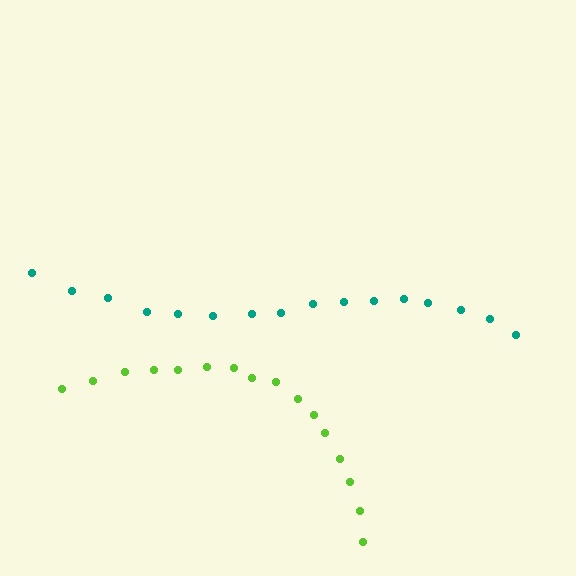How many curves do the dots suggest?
There are 2 distinct paths.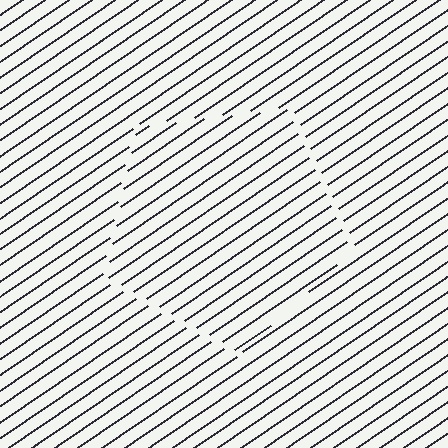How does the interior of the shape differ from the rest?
The interior of the shape contains the same grating, shifted by half a period — the contour is defined by the phase discontinuity where line-ends from the inner and outer gratings abut.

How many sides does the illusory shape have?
5 sides — the line-ends trace a pentagon.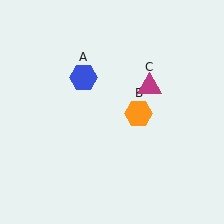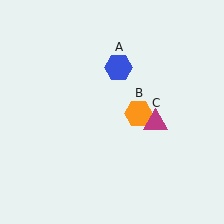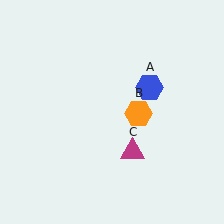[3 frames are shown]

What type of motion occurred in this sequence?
The blue hexagon (object A), magenta triangle (object C) rotated clockwise around the center of the scene.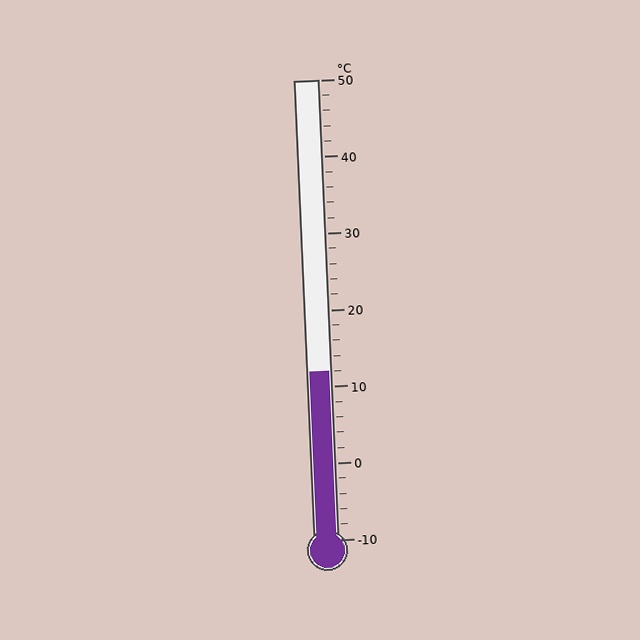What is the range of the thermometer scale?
The thermometer scale ranges from -10°C to 50°C.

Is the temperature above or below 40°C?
The temperature is below 40°C.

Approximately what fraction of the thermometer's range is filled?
The thermometer is filled to approximately 35% of its range.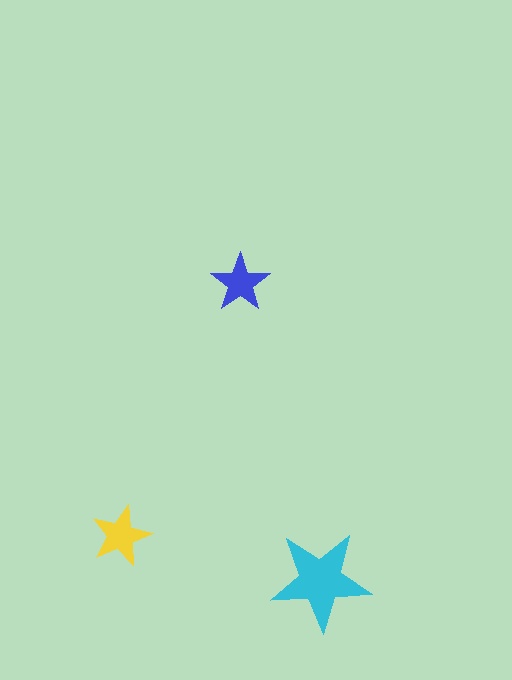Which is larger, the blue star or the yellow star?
The yellow one.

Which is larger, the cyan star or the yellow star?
The cyan one.